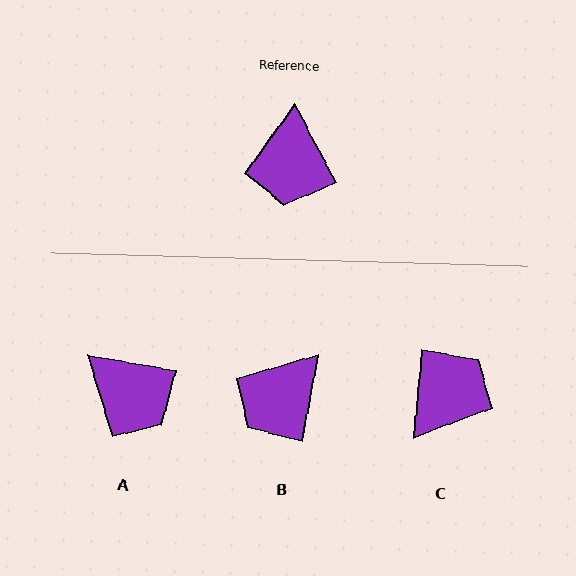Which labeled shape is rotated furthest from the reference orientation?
C, about 146 degrees away.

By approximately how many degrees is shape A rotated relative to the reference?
Approximately 52 degrees counter-clockwise.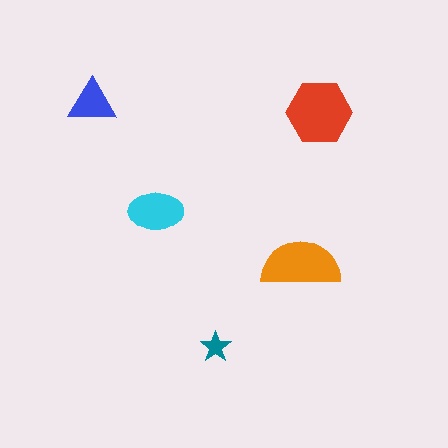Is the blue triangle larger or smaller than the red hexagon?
Smaller.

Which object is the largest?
The red hexagon.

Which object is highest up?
The blue triangle is topmost.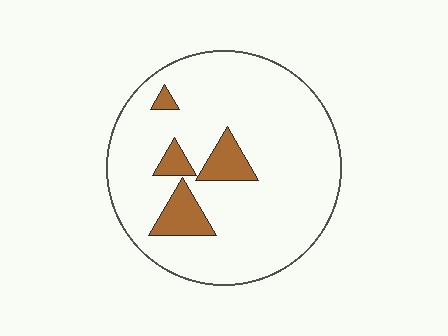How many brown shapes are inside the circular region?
4.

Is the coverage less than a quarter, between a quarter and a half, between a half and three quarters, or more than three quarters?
Less than a quarter.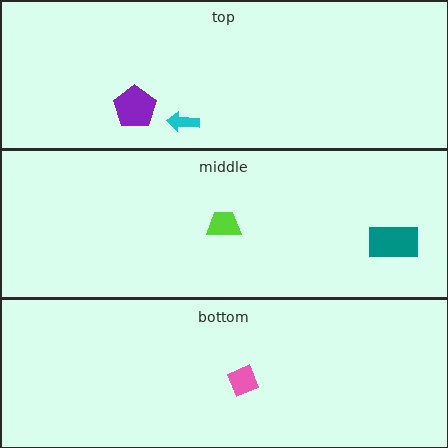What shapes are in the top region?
The purple pentagon, the cyan arrow.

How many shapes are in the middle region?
2.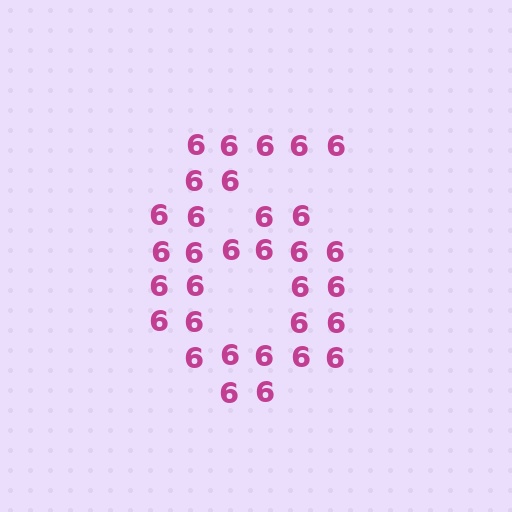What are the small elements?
The small elements are digit 6's.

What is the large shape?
The large shape is the digit 6.